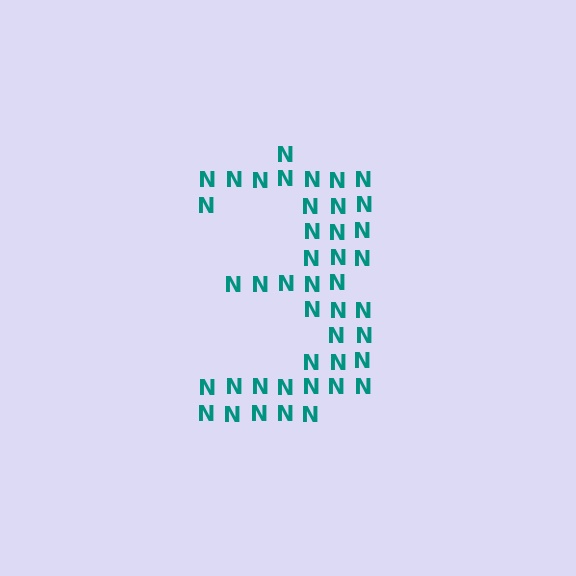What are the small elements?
The small elements are letter N's.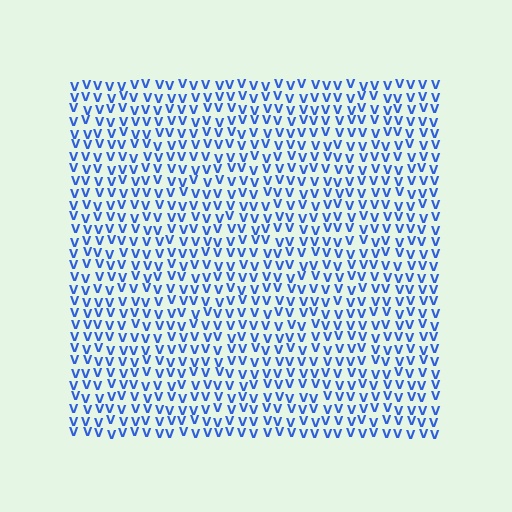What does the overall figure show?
The overall figure shows a square.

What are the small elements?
The small elements are letter V's.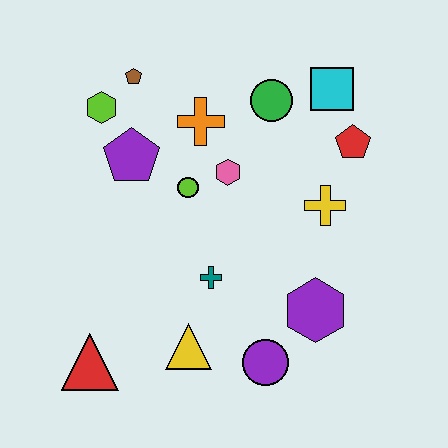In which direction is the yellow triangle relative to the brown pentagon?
The yellow triangle is below the brown pentagon.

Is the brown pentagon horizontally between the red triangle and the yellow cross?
Yes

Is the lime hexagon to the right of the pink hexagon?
No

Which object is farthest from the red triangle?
The cyan square is farthest from the red triangle.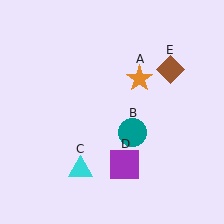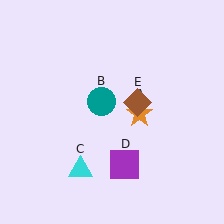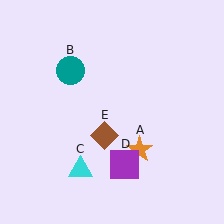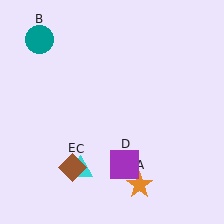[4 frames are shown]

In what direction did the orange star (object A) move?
The orange star (object A) moved down.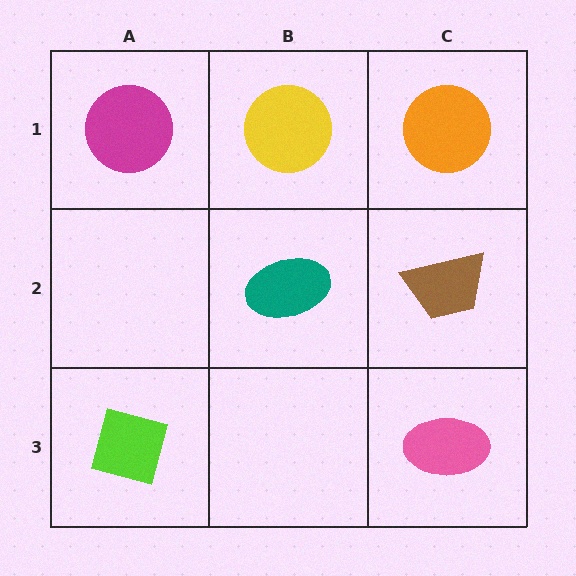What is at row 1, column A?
A magenta circle.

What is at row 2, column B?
A teal ellipse.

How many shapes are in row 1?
3 shapes.